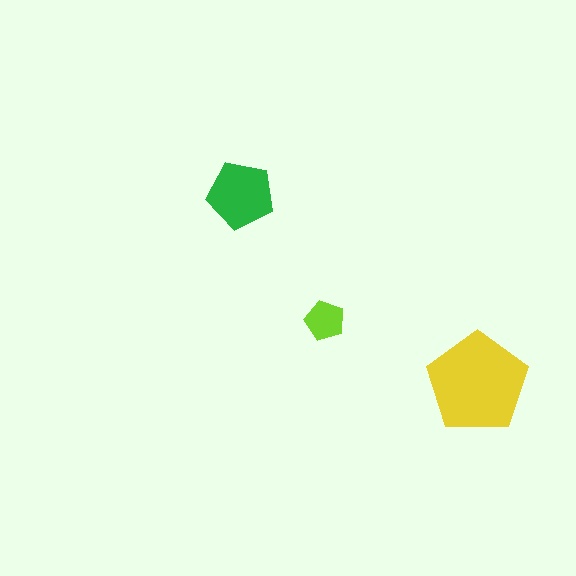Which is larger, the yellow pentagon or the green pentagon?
The yellow one.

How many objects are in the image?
There are 3 objects in the image.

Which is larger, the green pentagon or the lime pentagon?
The green one.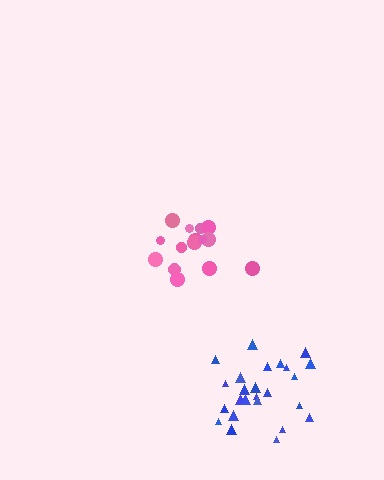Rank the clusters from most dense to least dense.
blue, pink.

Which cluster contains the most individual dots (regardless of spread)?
Blue (25).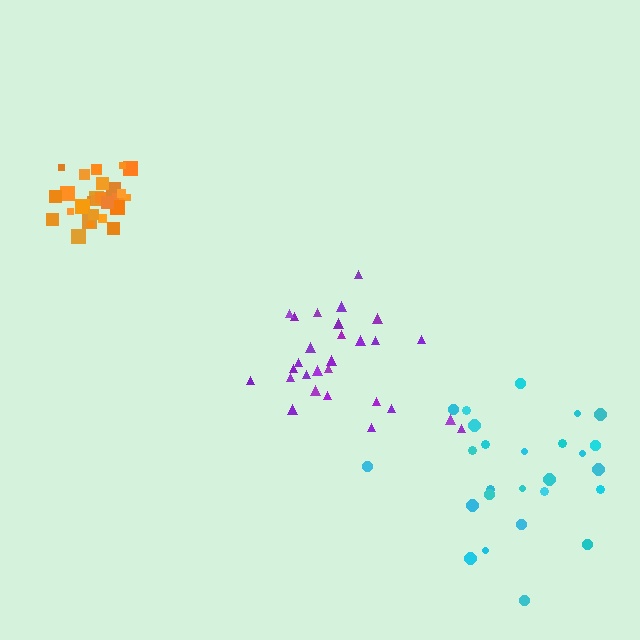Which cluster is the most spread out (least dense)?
Cyan.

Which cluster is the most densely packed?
Orange.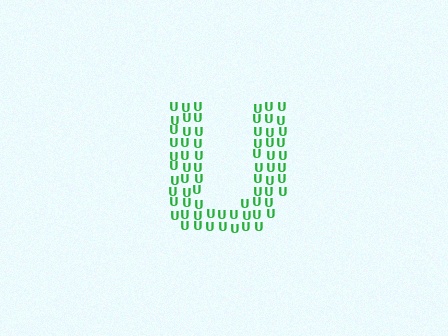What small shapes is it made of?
It is made of small letter U's.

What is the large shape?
The large shape is the letter U.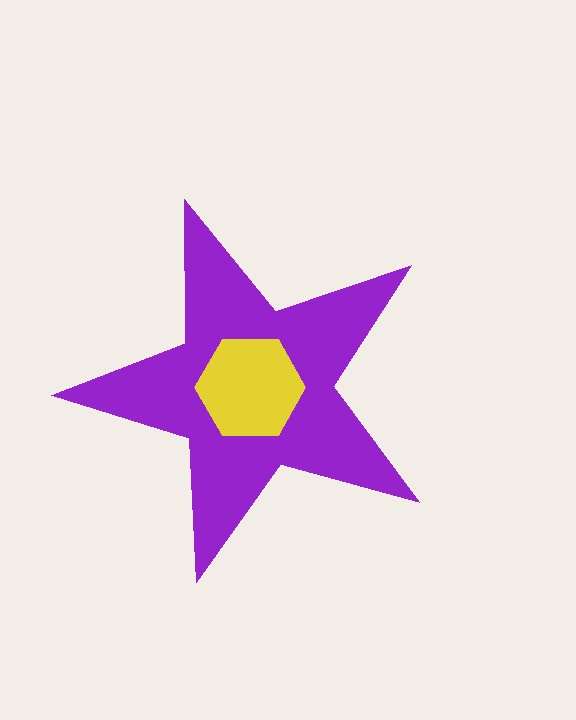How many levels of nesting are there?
2.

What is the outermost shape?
The purple star.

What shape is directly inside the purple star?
The yellow hexagon.